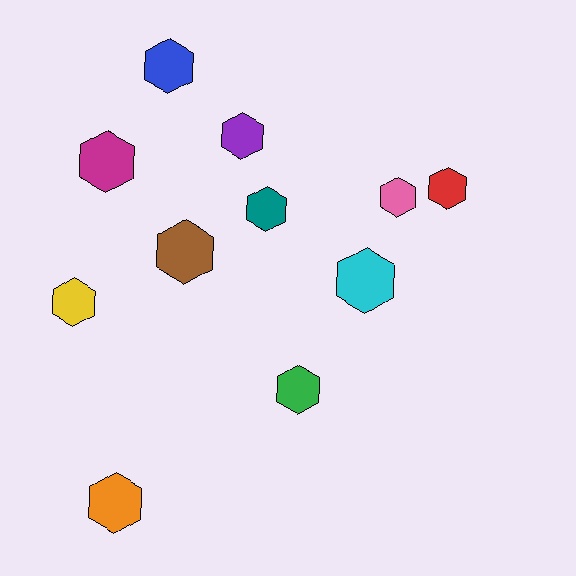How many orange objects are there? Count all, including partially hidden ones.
There is 1 orange object.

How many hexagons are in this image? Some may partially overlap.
There are 11 hexagons.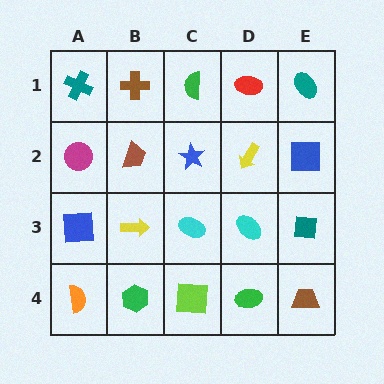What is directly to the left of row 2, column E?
A yellow arrow.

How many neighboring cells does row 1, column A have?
2.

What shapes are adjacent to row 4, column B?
A yellow arrow (row 3, column B), an orange semicircle (row 4, column A), a lime square (row 4, column C).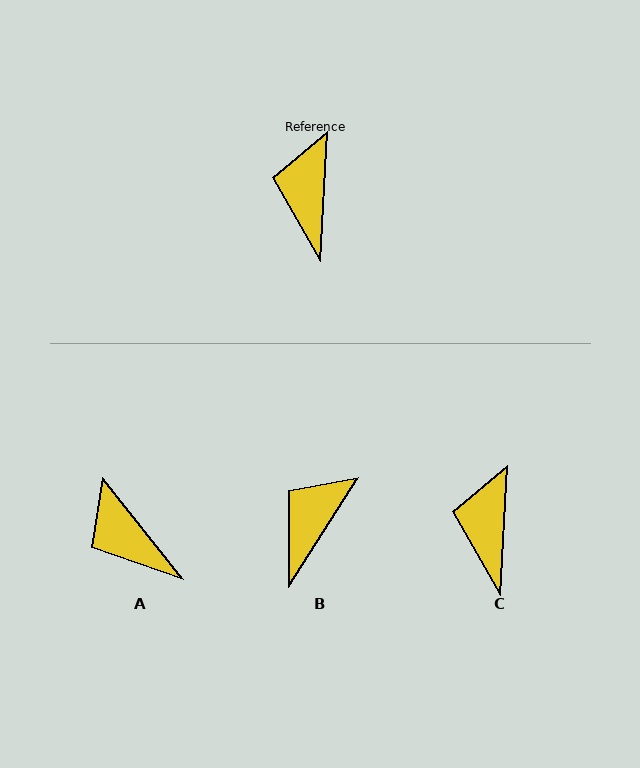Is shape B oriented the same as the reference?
No, it is off by about 29 degrees.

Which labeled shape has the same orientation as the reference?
C.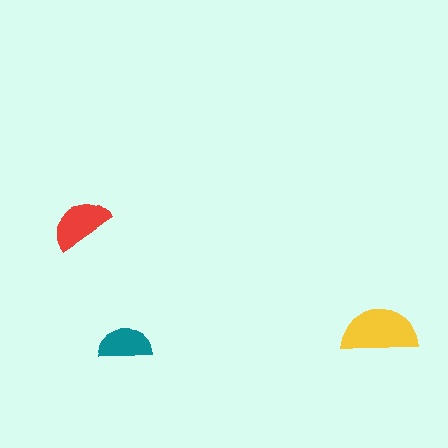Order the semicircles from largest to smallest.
the yellow one, the red one, the teal one.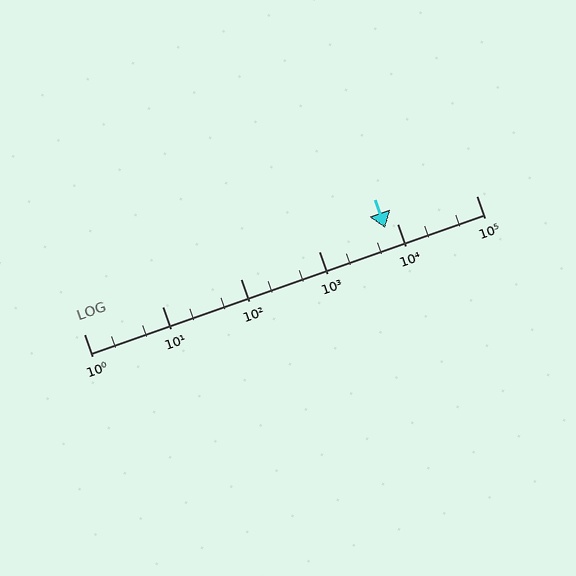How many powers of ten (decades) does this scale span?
The scale spans 5 decades, from 1 to 100000.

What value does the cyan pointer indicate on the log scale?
The pointer indicates approximately 7000.